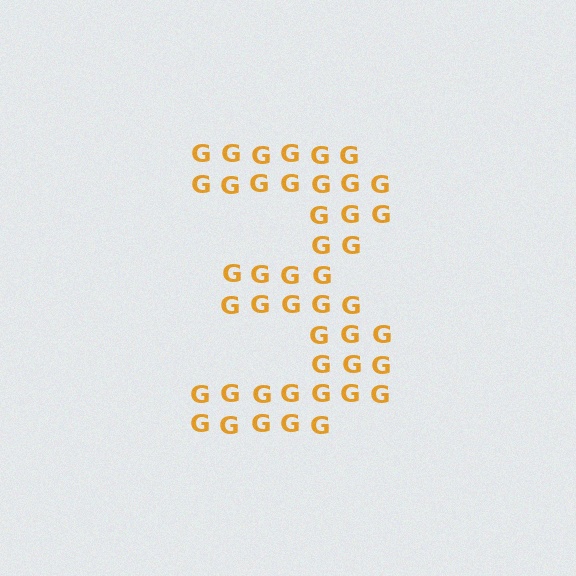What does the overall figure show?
The overall figure shows the digit 3.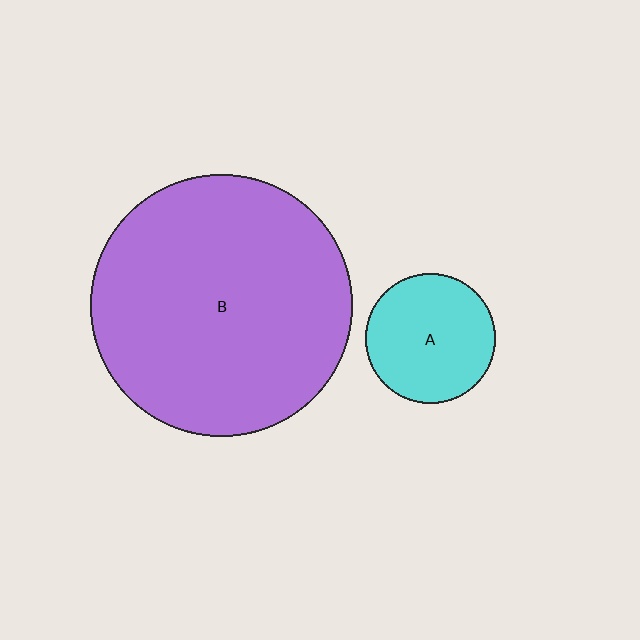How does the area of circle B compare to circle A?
Approximately 4.1 times.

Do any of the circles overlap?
No, none of the circles overlap.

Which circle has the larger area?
Circle B (purple).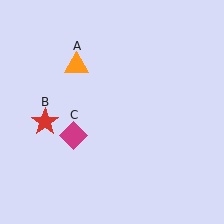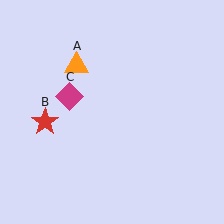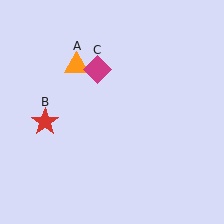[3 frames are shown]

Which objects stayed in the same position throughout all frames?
Orange triangle (object A) and red star (object B) remained stationary.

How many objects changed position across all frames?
1 object changed position: magenta diamond (object C).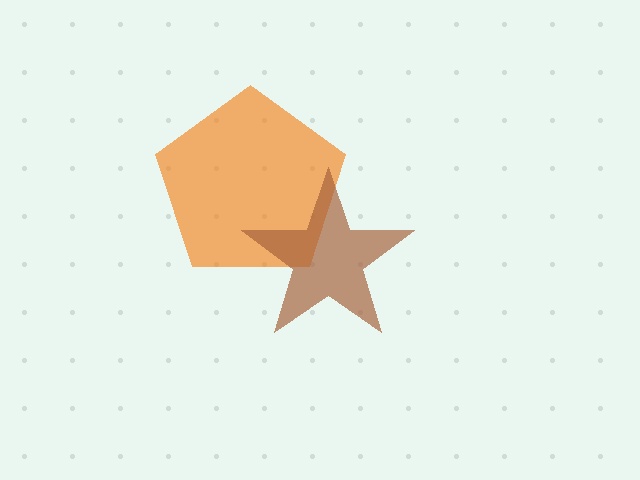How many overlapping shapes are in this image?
There are 2 overlapping shapes in the image.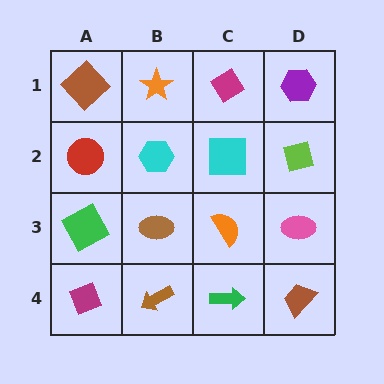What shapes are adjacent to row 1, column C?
A cyan square (row 2, column C), an orange star (row 1, column B), a purple hexagon (row 1, column D).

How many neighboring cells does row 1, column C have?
3.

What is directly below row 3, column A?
A magenta diamond.